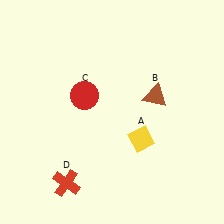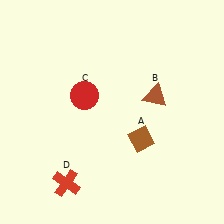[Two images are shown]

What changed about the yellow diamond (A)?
In Image 1, A is yellow. In Image 2, it changed to brown.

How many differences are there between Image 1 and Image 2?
There is 1 difference between the two images.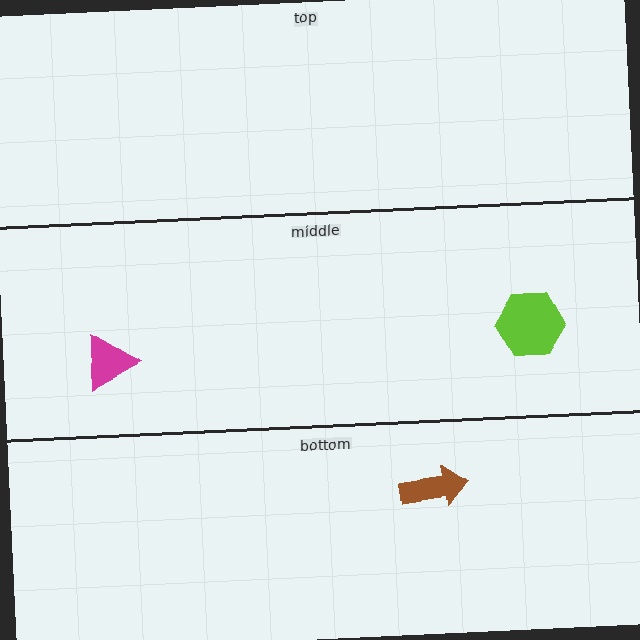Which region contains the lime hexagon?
The middle region.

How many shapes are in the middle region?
2.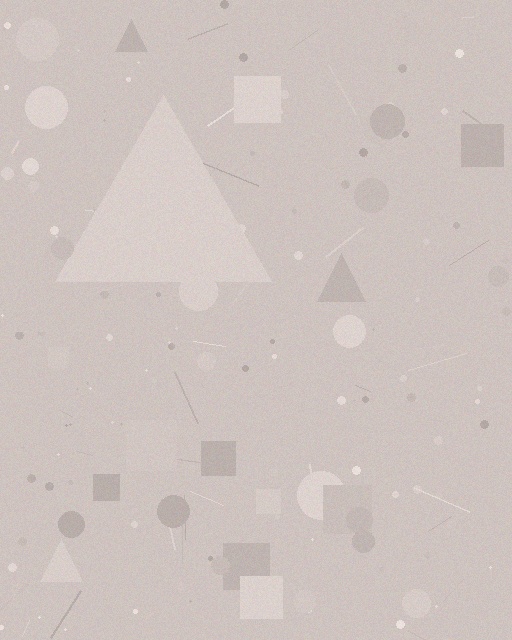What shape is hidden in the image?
A triangle is hidden in the image.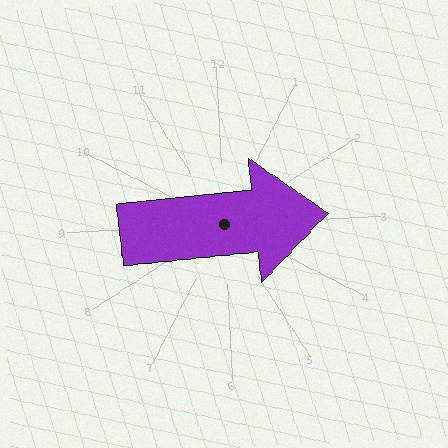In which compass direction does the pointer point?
East.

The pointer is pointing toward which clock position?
Roughly 3 o'clock.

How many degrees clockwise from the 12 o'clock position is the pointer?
Approximately 87 degrees.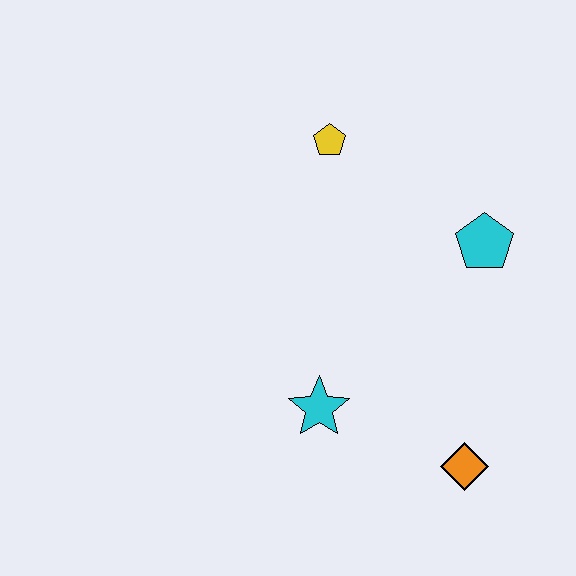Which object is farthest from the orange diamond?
The yellow pentagon is farthest from the orange diamond.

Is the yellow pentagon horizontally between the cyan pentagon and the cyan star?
Yes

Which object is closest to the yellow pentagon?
The cyan pentagon is closest to the yellow pentagon.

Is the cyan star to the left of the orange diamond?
Yes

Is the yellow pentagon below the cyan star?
No